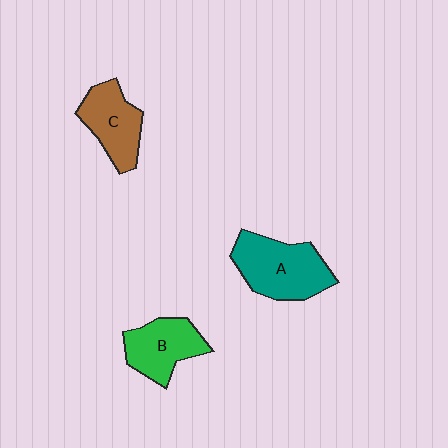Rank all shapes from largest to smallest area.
From largest to smallest: A (teal), B (green), C (brown).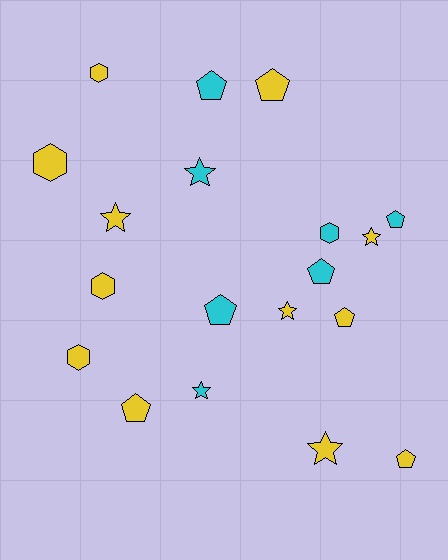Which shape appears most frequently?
Pentagon, with 8 objects.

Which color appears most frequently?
Yellow, with 12 objects.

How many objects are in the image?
There are 19 objects.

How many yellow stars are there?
There are 4 yellow stars.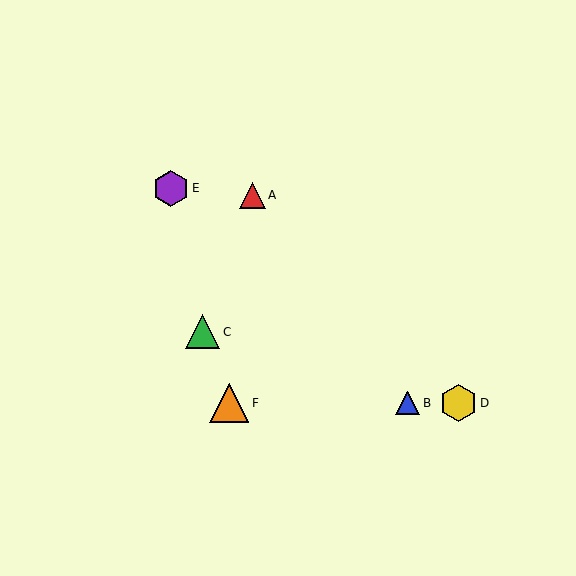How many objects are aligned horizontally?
3 objects (B, D, F) are aligned horizontally.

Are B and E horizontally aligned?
No, B is at y≈403 and E is at y≈188.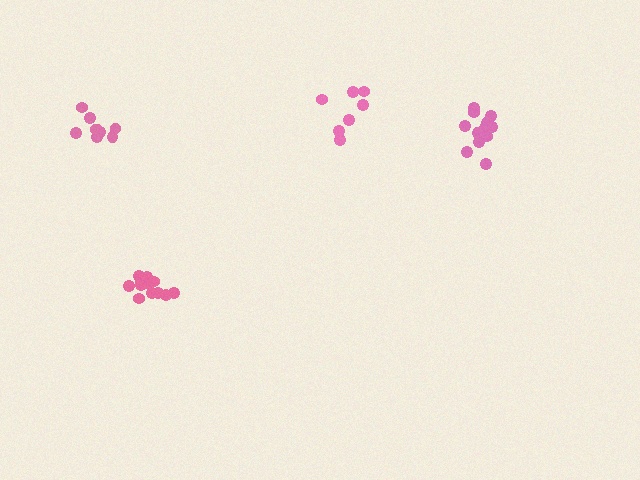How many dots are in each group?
Group 1: 12 dots, Group 2: 12 dots, Group 3: 7 dots, Group 4: 9 dots (40 total).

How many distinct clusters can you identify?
There are 4 distinct clusters.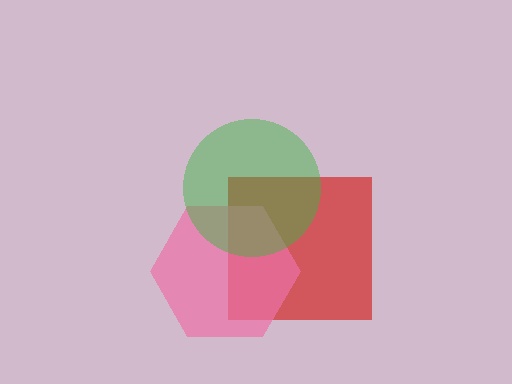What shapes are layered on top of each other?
The layered shapes are: a red square, a pink hexagon, a green circle.